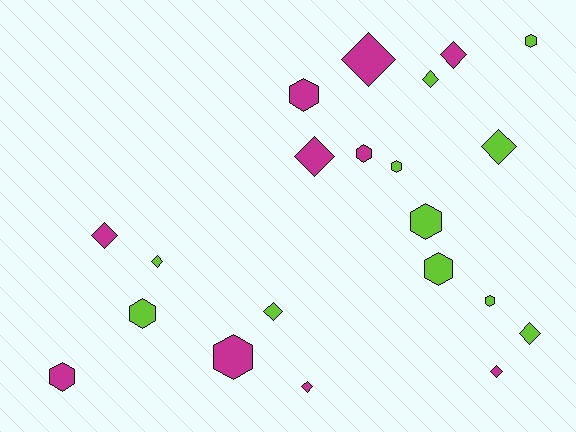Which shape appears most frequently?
Diamond, with 11 objects.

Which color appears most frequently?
Lime, with 11 objects.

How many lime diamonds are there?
There are 5 lime diamonds.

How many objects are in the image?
There are 21 objects.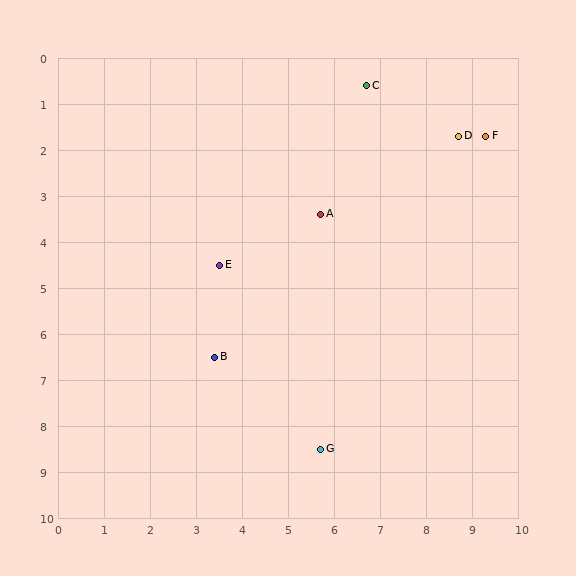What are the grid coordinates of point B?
Point B is at approximately (3.4, 6.5).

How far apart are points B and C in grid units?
Points B and C are about 6.8 grid units apart.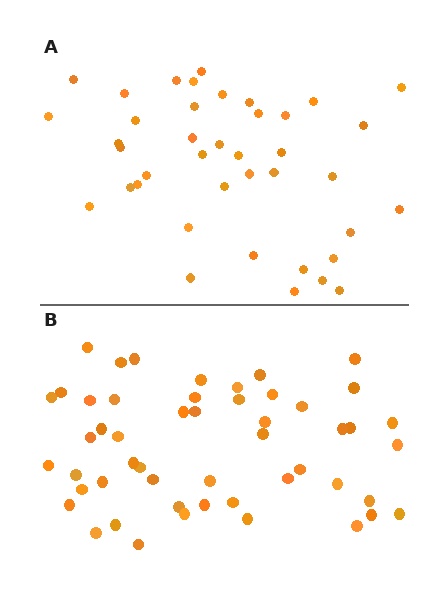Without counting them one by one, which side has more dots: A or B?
Region B (the bottom region) has more dots.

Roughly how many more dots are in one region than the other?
Region B has roughly 12 or so more dots than region A.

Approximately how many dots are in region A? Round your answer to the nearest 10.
About 40 dots.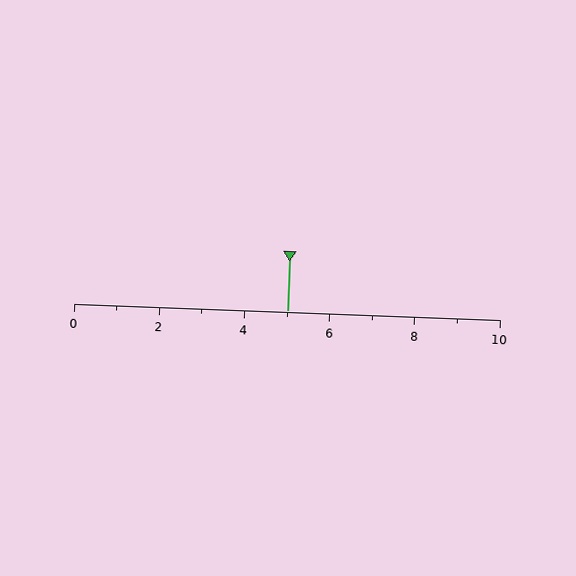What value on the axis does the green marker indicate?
The marker indicates approximately 5.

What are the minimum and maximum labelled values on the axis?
The axis runs from 0 to 10.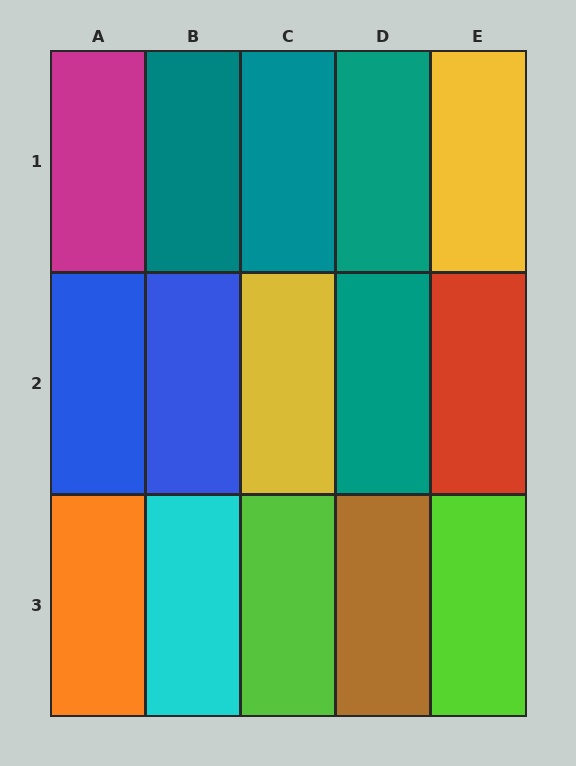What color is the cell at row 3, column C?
Lime.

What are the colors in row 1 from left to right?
Magenta, teal, teal, teal, yellow.